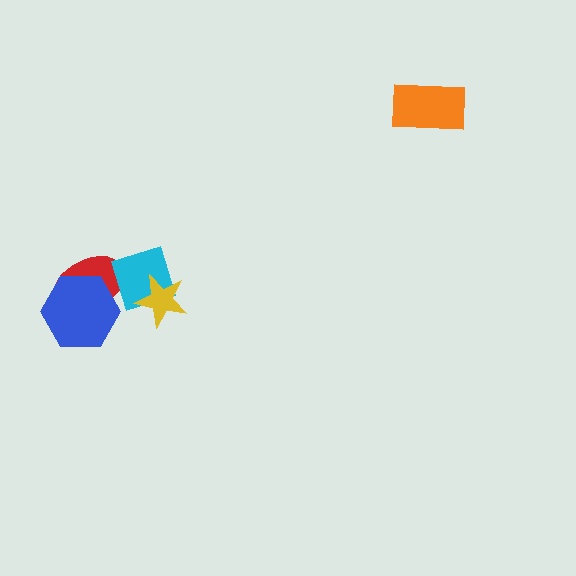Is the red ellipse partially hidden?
Yes, it is partially covered by another shape.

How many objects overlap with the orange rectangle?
0 objects overlap with the orange rectangle.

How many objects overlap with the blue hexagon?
1 object overlaps with the blue hexagon.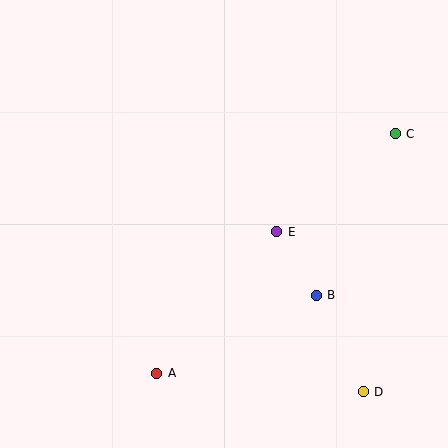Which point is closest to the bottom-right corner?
Point D is closest to the bottom-right corner.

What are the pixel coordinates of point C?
Point C is at (395, 134).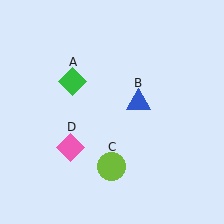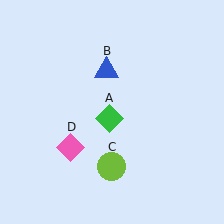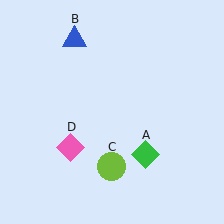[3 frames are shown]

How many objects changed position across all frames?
2 objects changed position: green diamond (object A), blue triangle (object B).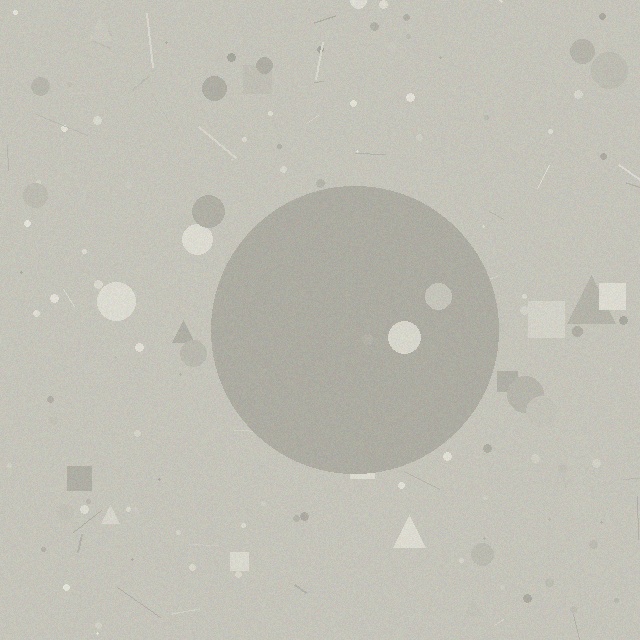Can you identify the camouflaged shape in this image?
The camouflaged shape is a circle.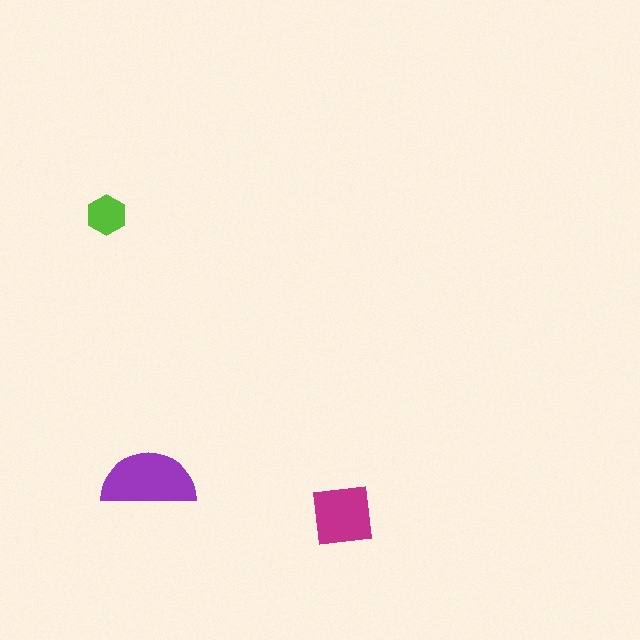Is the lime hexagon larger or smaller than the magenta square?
Smaller.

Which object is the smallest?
The lime hexagon.